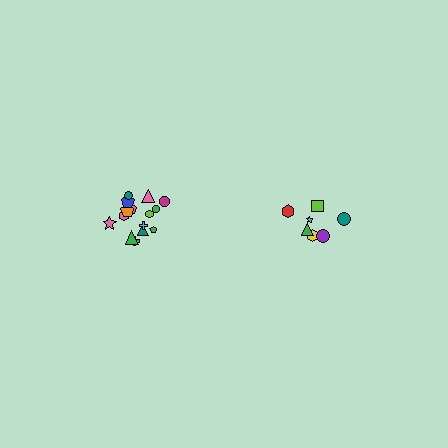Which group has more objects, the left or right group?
The left group.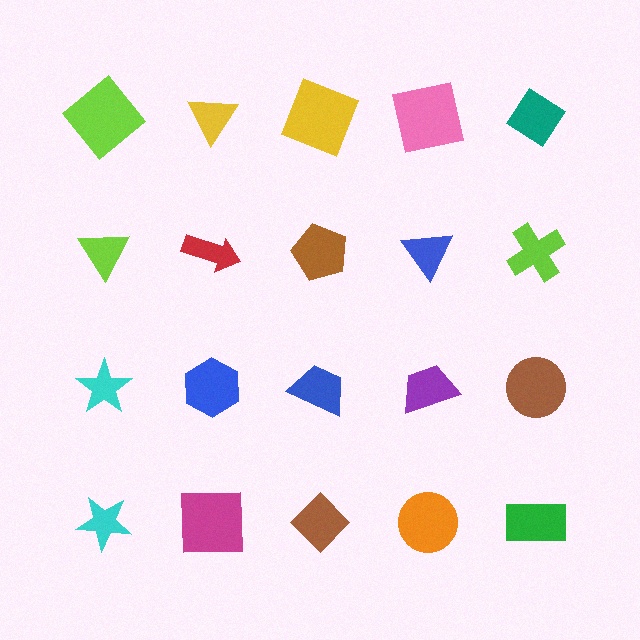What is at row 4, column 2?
A magenta square.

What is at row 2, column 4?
A blue triangle.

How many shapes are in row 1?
5 shapes.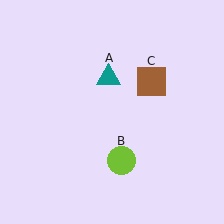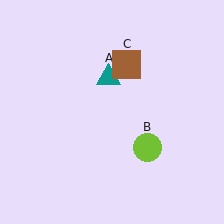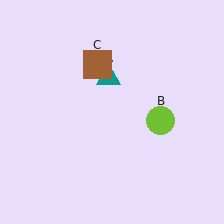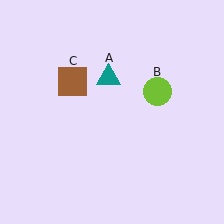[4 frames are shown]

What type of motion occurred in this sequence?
The lime circle (object B), brown square (object C) rotated counterclockwise around the center of the scene.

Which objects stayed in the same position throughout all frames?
Teal triangle (object A) remained stationary.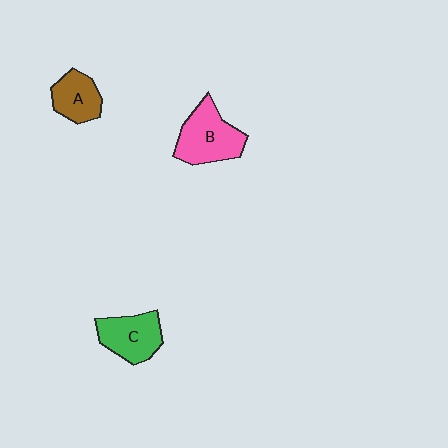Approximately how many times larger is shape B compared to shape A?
Approximately 1.5 times.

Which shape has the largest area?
Shape B (pink).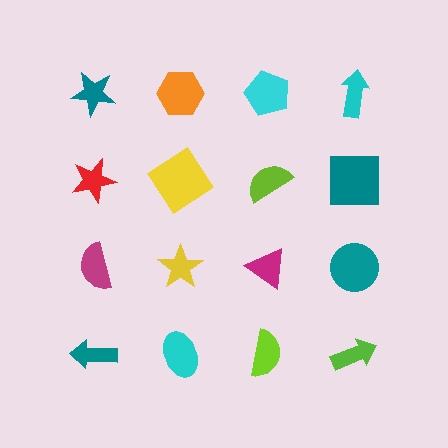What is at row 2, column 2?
A yellow diamond.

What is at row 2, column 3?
A lime semicircle.